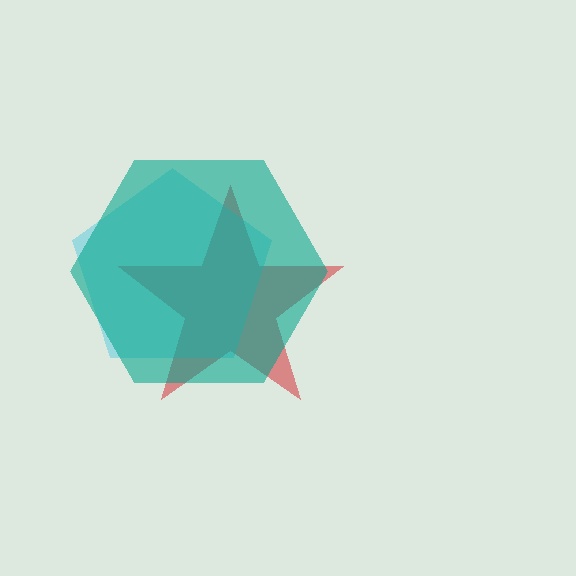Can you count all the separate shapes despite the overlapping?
Yes, there are 3 separate shapes.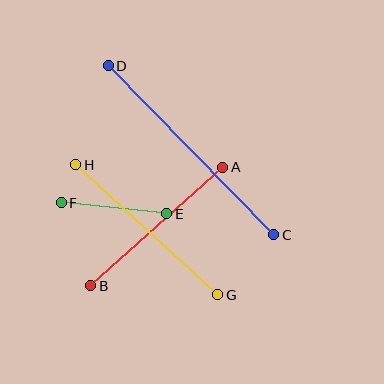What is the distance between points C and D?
The distance is approximately 237 pixels.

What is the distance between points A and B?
The distance is approximately 177 pixels.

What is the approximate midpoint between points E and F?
The midpoint is at approximately (114, 208) pixels.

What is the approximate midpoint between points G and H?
The midpoint is at approximately (147, 230) pixels.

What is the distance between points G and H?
The distance is approximately 192 pixels.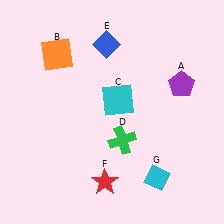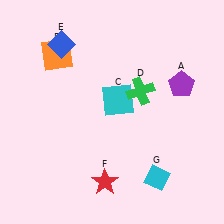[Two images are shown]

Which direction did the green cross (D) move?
The green cross (D) moved up.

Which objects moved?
The objects that moved are: the green cross (D), the blue diamond (E).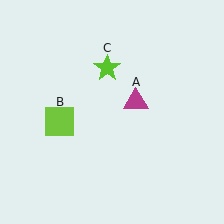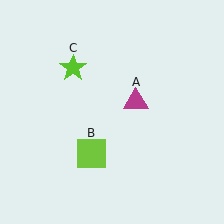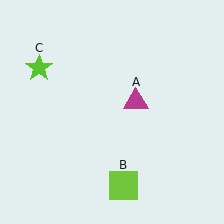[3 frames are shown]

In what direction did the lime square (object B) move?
The lime square (object B) moved down and to the right.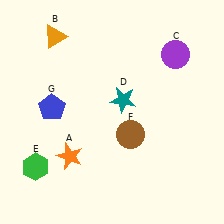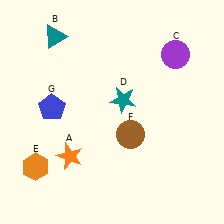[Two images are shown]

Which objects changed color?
B changed from orange to teal. E changed from green to orange.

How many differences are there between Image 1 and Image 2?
There are 2 differences between the two images.